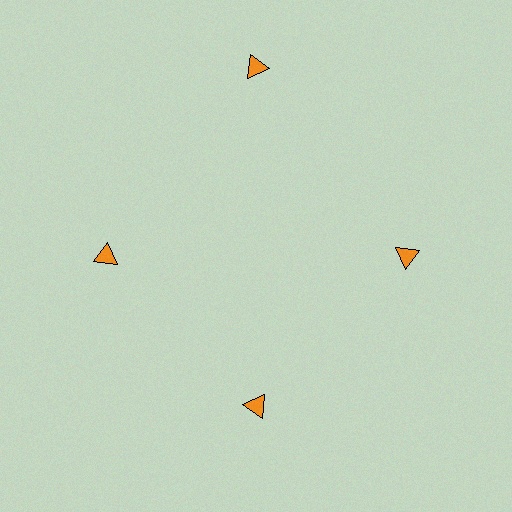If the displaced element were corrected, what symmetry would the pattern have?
It would have 4-fold rotational symmetry — the pattern would map onto itself every 90 degrees.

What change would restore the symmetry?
The symmetry would be restored by moving it inward, back onto the ring so that all 4 triangles sit at equal angles and equal distance from the center.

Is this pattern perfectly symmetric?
No. The 4 orange triangles are arranged in a ring, but one element near the 12 o'clock position is pushed outward from the center, breaking the 4-fold rotational symmetry.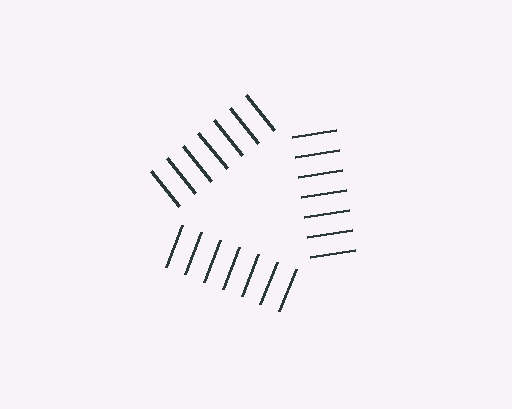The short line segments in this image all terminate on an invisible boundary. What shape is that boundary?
An illusory triangle — the line segments terminate on its edges but no continuous stroke is drawn.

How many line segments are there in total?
21 — 7 along each of the 3 edges.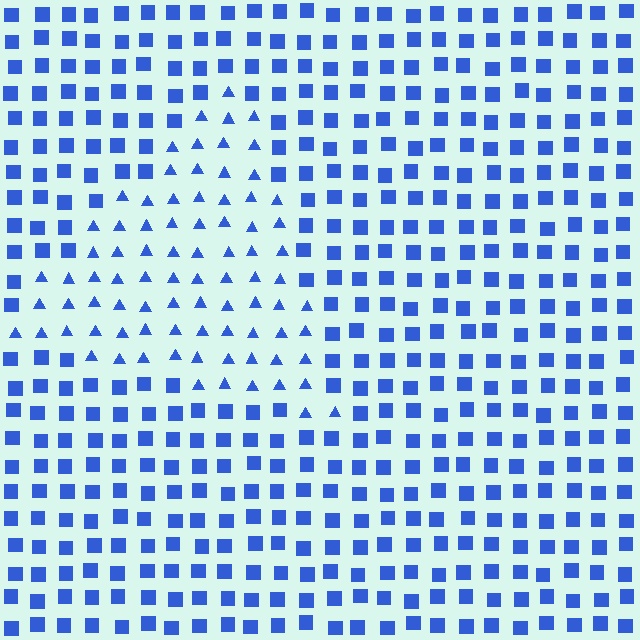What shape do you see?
I see a triangle.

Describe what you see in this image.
The image is filled with small blue elements arranged in a uniform grid. A triangle-shaped region contains triangles, while the surrounding area contains squares. The boundary is defined purely by the change in element shape.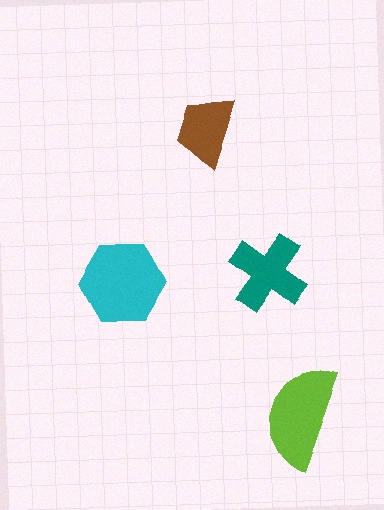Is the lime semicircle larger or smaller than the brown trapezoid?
Larger.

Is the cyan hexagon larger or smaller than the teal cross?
Larger.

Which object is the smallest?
The brown trapezoid.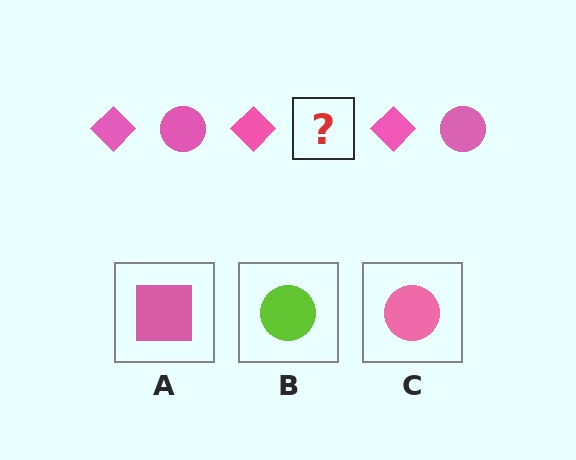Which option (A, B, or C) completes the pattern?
C.